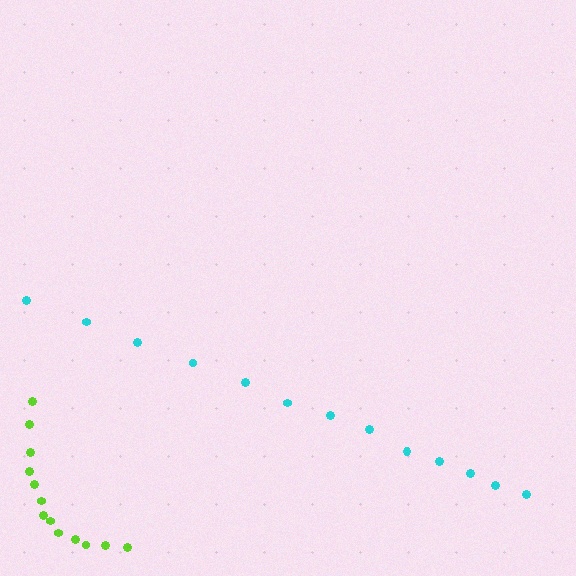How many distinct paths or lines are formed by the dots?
There are 2 distinct paths.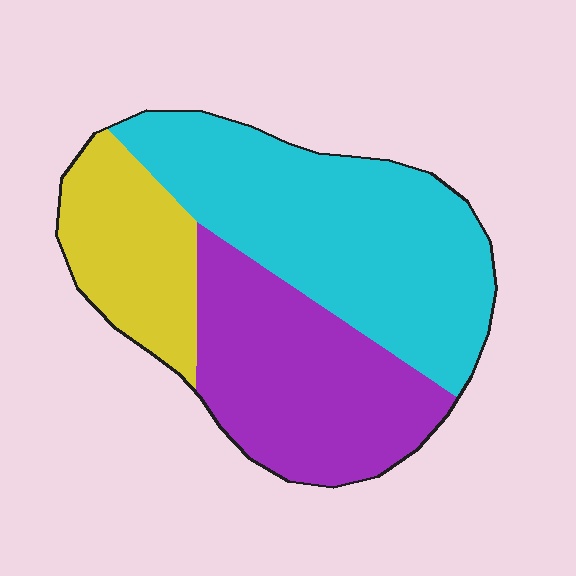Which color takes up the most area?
Cyan, at roughly 45%.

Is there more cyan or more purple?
Cyan.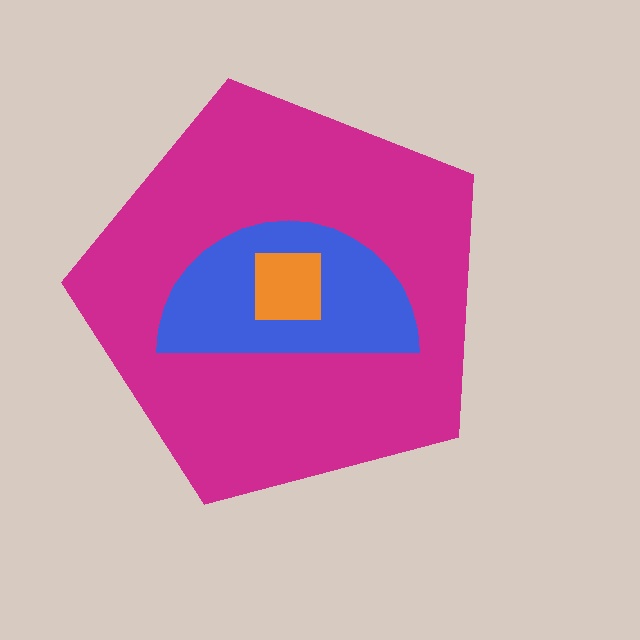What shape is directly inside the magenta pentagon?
The blue semicircle.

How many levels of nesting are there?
3.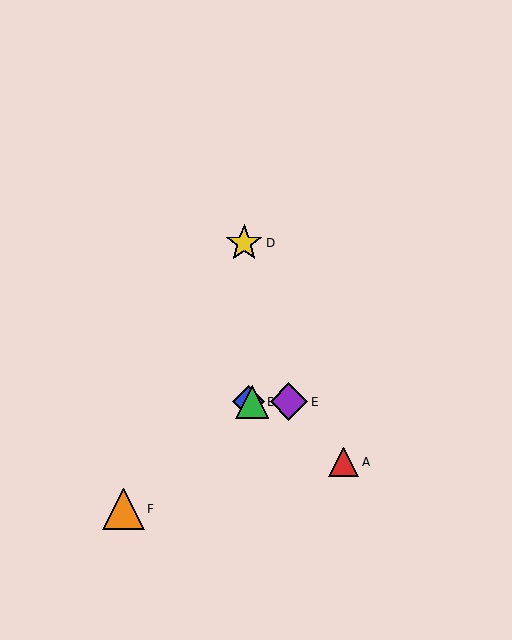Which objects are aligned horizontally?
Objects B, C, E are aligned horizontally.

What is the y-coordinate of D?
Object D is at y≈243.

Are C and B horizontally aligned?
Yes, both are at y≈402.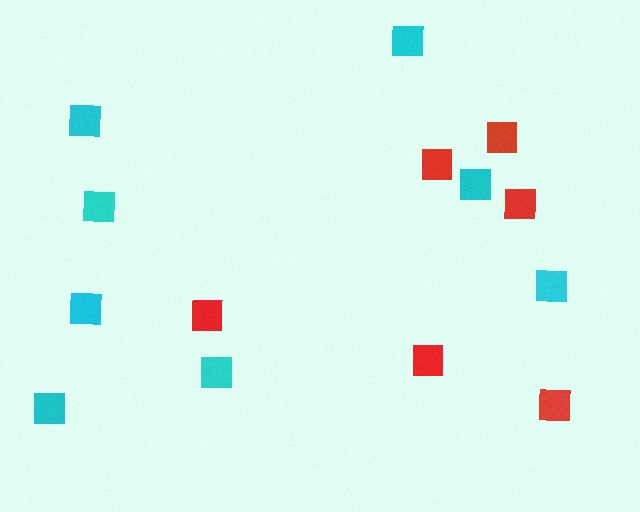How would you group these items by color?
There are 2 groups: one group of red squares (6) and one group of cyan squares (8).